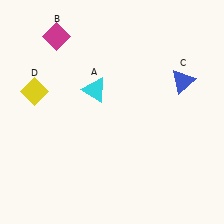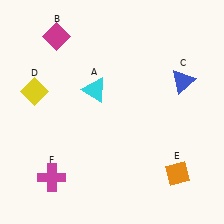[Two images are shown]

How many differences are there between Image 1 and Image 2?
There are 2 differences between the two images.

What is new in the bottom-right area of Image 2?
An orange diamond (E) was added in the bottom-right area of Image 2.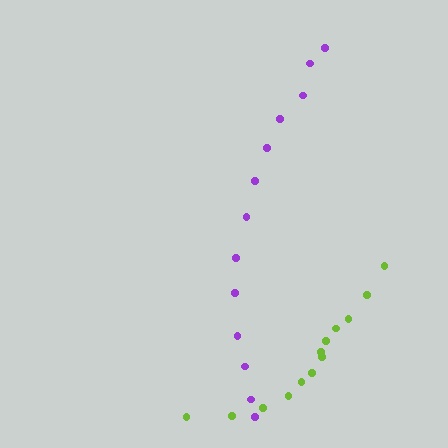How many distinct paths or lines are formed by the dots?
There are 2 distinct paths.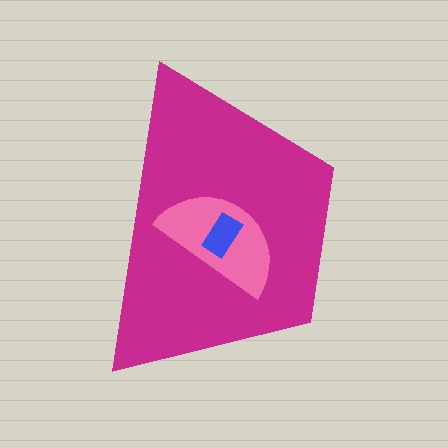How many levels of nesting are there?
3.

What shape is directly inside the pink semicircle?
The blue rectangle.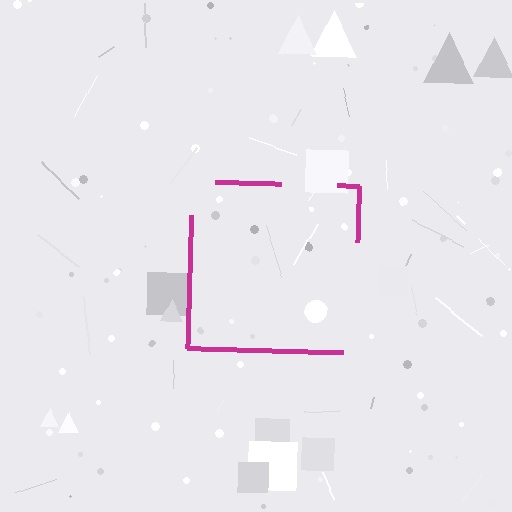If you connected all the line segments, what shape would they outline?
They would outline a square.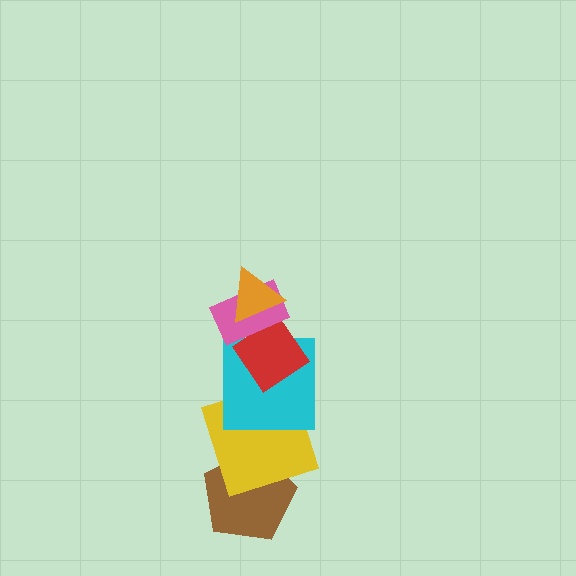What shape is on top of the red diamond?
The pink rectangle is on top of the red diamond.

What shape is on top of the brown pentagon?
The yellow square is on top of the brown pentagon.